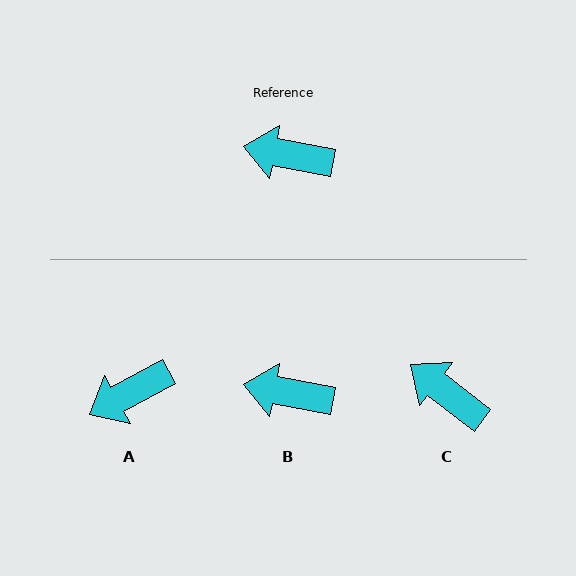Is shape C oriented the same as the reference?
No, it is off by about 27 degrees.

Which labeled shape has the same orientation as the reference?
B.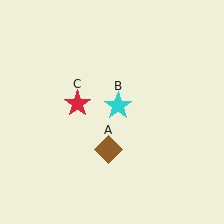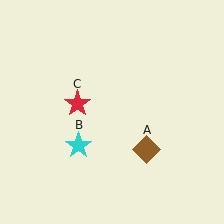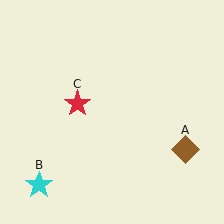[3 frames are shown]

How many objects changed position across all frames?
2 objects changed position: brown diamond (object A), cyan star (object B).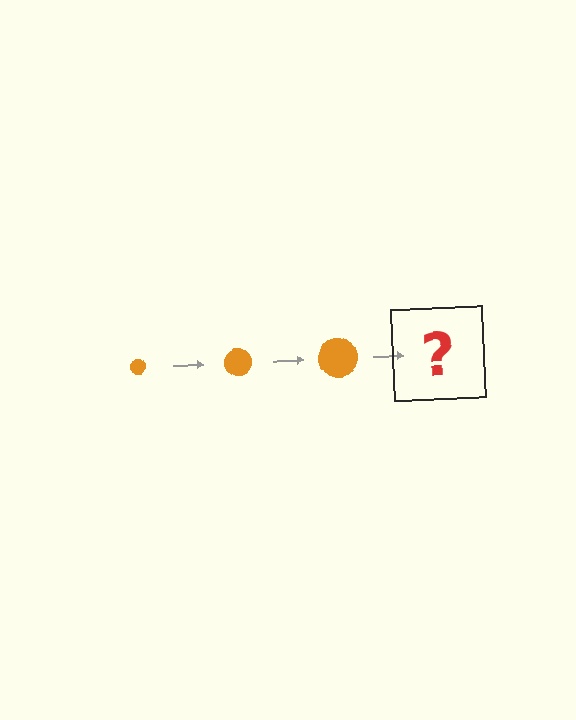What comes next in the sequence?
The next element should be an orange circle, larger than the previous one.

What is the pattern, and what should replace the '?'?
The pattern is that the circle gets progressively larger each step. The '?' should be an orange circle, larger than the previous one.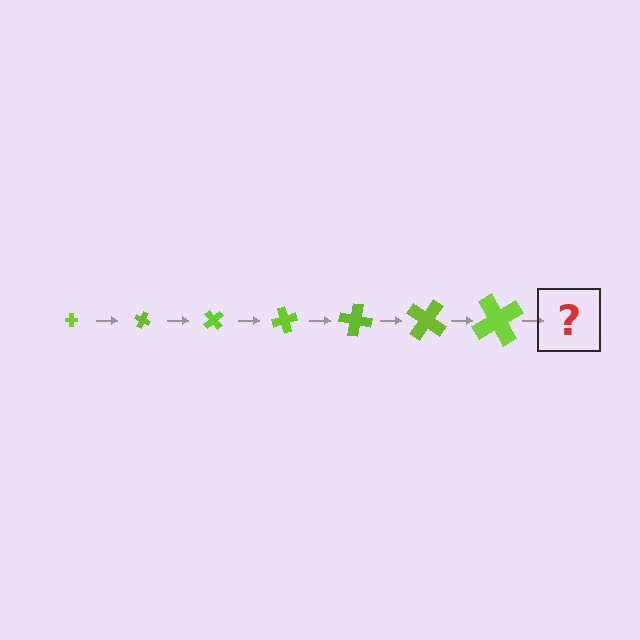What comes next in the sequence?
The next element should be a cross, larger than the previous one and rotated 175 degrees from the start.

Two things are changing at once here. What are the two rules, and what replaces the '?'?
The two rules are that the cross grows larger each step and it rotates 25 degrees each step. The '?' should be a cross, larger than the previous one and rotated 175 degrees from the start.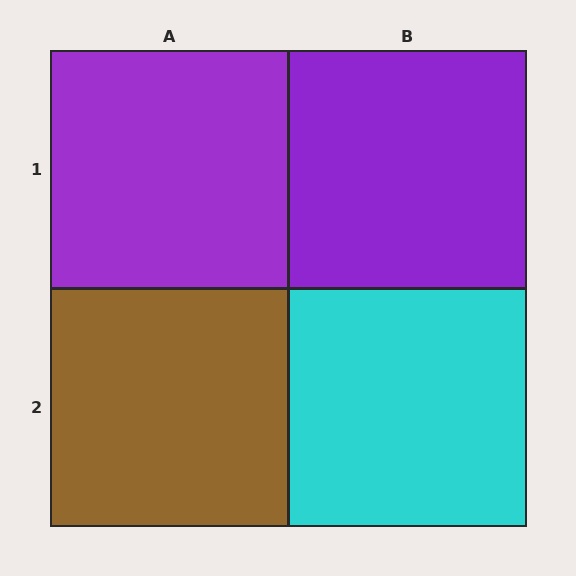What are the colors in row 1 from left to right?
Purple, purple.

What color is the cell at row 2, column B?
Cyan.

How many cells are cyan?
1 cell is cyan.